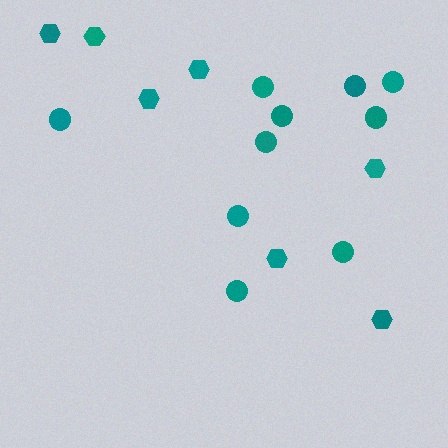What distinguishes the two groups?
There are 2 groups: one group of hexagons (7) and one group of circles (10).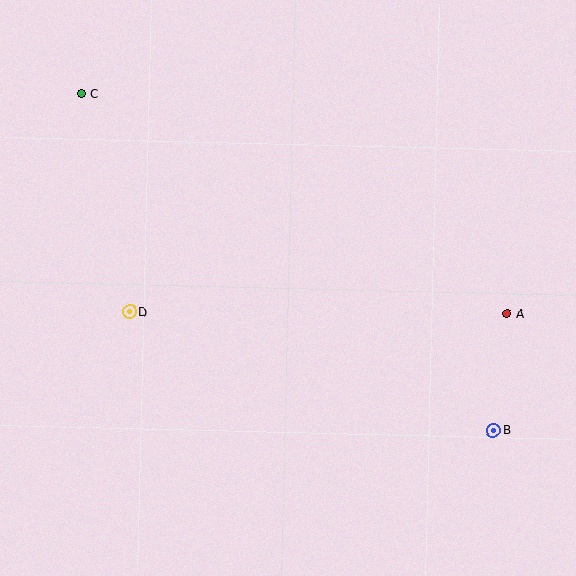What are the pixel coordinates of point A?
Point A is at (507, 314).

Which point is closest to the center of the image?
Point D at (130, 312) is closest to the center.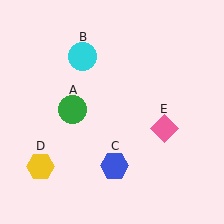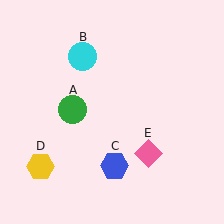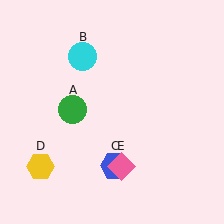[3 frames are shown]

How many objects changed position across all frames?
1 object changed position: pink diamond (object E).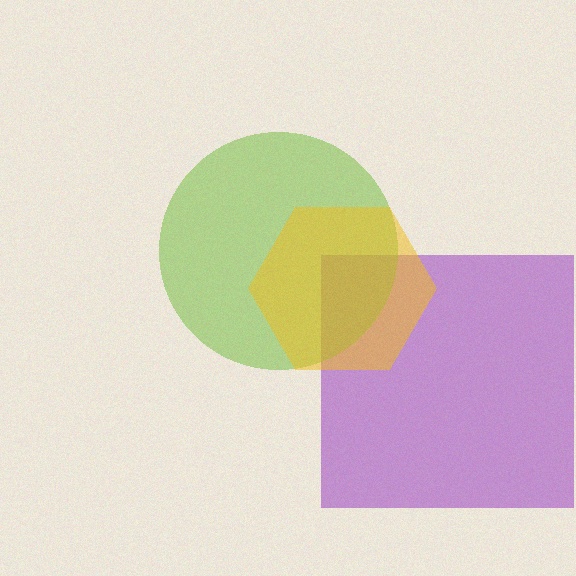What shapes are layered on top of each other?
The layered shapes are: a purple square, a lime circle, a yellow hexagon.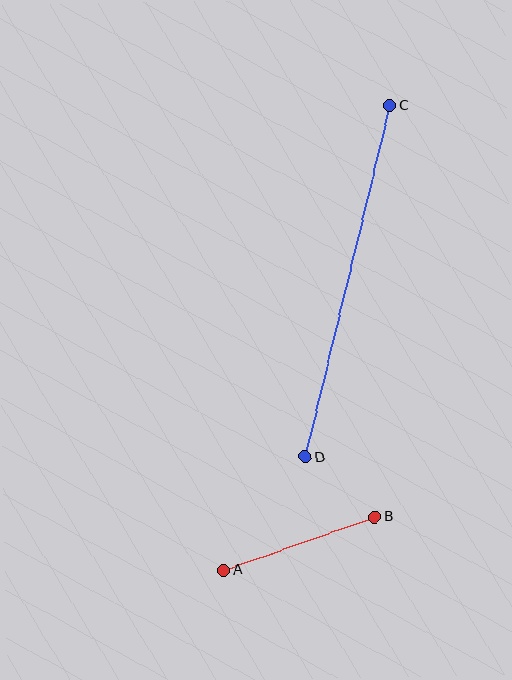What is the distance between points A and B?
The distance is approximately 160 pixels.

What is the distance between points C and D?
The distance is approximately 362 pixels.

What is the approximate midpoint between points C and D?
The midpoint is at approximately (347, 281) pixels.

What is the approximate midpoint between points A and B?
The midpoint is at approximately (299, 543) pixels.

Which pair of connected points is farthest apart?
Points C and D are farthest apart.